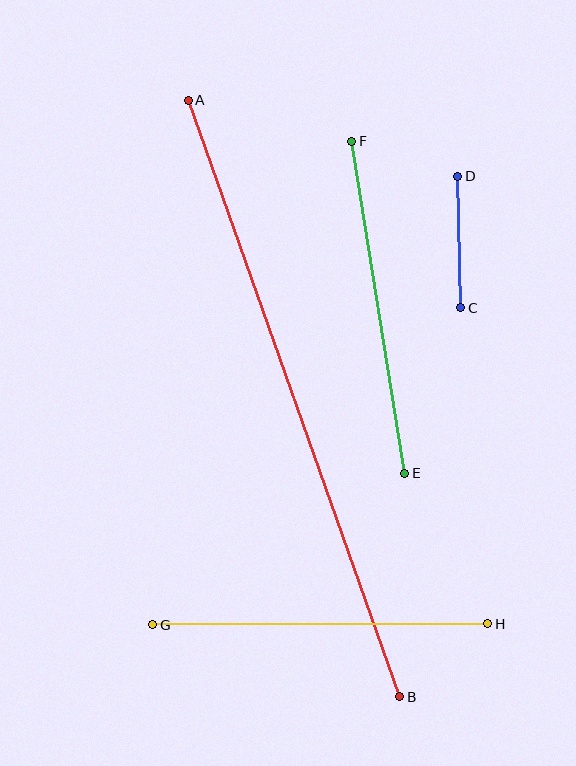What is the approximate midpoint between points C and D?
The midpoint is at approximately (459, 242) pixels.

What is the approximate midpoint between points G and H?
The midpoint is at approximately (320, 624) pixels.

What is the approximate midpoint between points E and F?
The midpoint is at approximately (378, 307) pixels.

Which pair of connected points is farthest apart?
Points A and B are farthest apart.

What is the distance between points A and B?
The distance is approximately 633 pixels.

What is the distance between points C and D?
The distance is approximately 132 pixels.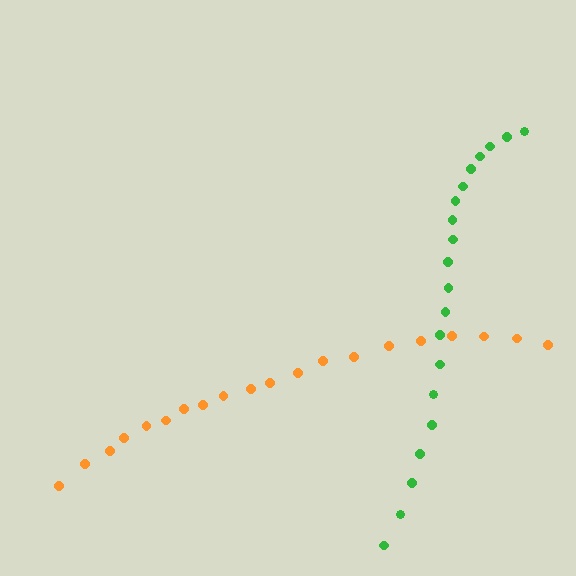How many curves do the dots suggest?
There are 2 distinct paths.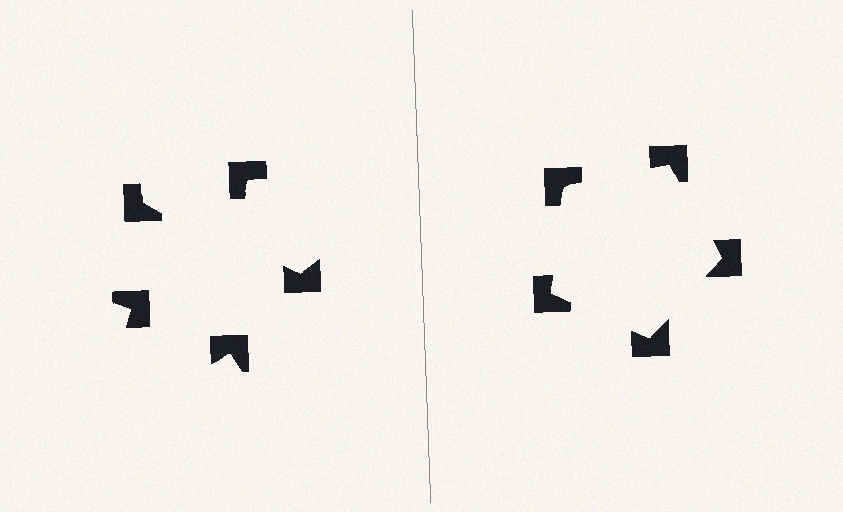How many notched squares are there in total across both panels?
10 — 5 on each side.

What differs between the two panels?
The notched squares are positioned identically on both sides; only the wedge orientations differ. On the right they align to a pentagon; on the left they are misaligned.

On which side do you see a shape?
An illusory pentagon appears on the right side. On the left side the wedge cuts are rotated, so no coherent shape forms.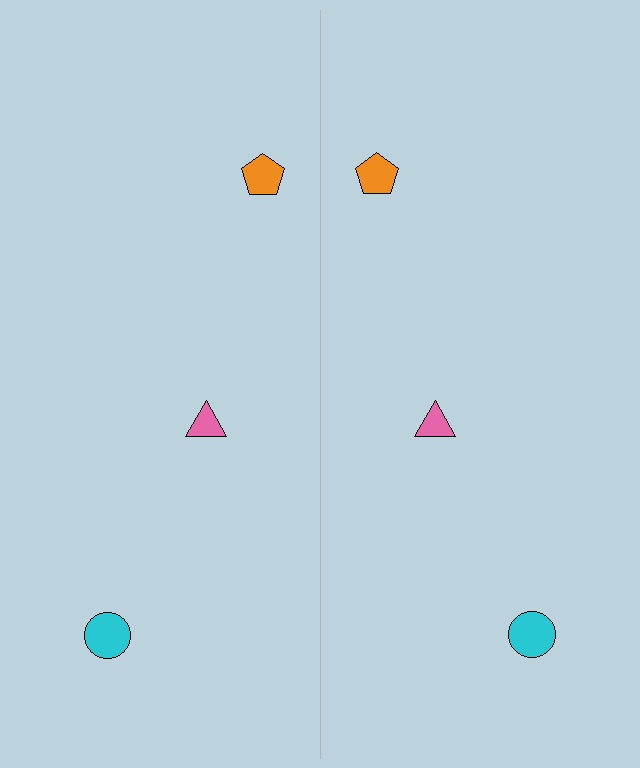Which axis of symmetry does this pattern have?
The pattern has a vertical axis of symmetry running through the center of the image.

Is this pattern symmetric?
Yes, this pattern has bilateral (reflection) symmetry.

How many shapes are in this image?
There are 6 shapes in this image.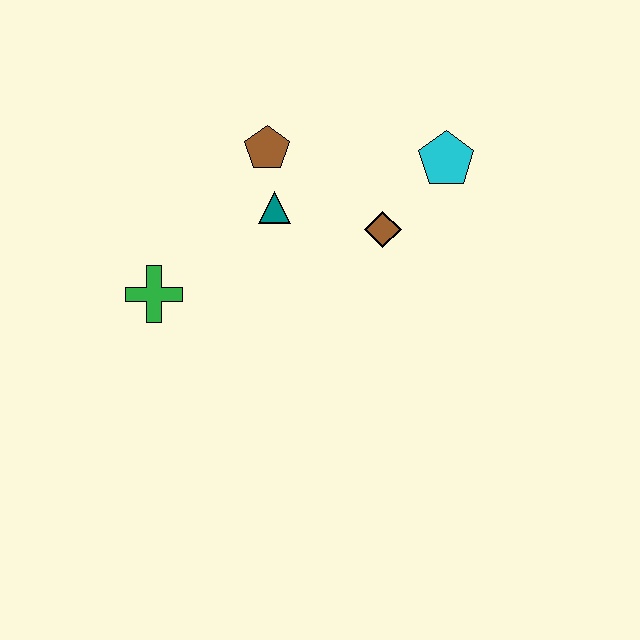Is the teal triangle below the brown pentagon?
Yes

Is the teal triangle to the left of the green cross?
No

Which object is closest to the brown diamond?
The cyan pentagon is closest to the brown diamond.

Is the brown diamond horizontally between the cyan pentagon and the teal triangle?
Yes